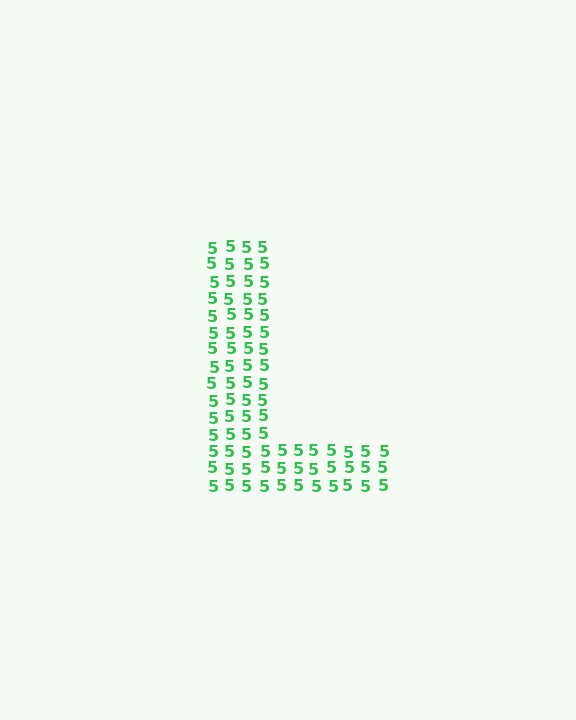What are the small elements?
The small elements are digit 5's.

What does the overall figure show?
The overall figure shows the letter L.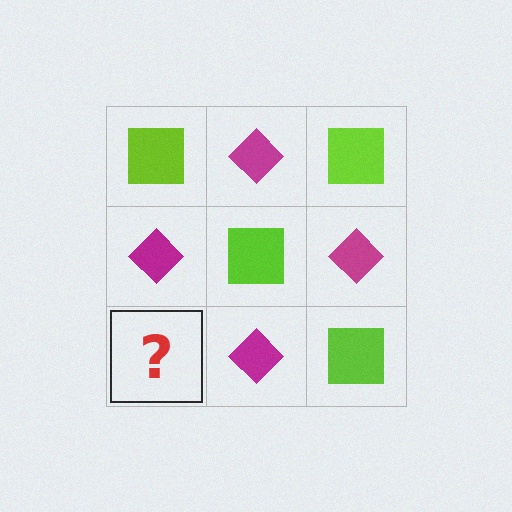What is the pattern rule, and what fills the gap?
The rule is that it alternates lime square and magenta diamond in a checkerboard pattern. The gap should be filled with a lime square.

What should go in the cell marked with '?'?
The missing cell should contain a lime square.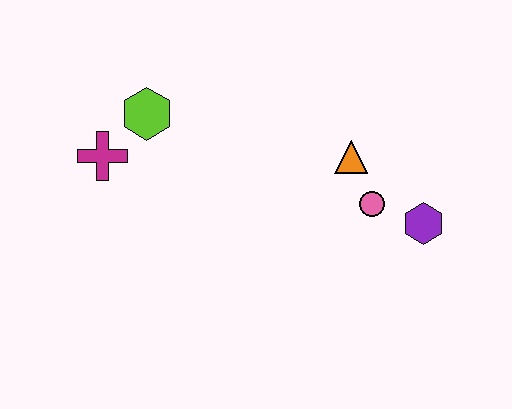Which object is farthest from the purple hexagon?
The magenta cross is farthest from the purple hexagon.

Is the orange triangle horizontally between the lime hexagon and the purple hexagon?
Yes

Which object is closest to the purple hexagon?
The pink circle is closest to the purple hexagon.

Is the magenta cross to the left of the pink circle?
Yes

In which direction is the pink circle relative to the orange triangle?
The pink circle is below the orange triangle.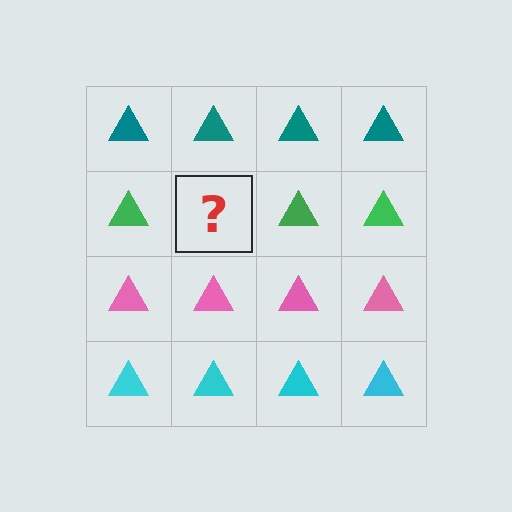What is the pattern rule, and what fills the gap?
The rule is that each row has a consistent color. The gap should be filled with a green triangle.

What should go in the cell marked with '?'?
The missing cell should contain a green triangle.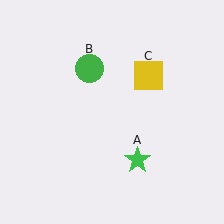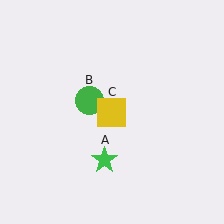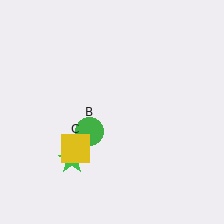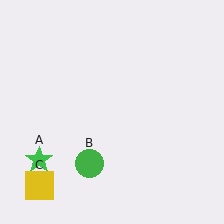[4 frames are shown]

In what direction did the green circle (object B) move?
The green circle (object B) moved down.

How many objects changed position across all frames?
3 objects changed position: green star (object A), green circle (object B), yellow square (object C).